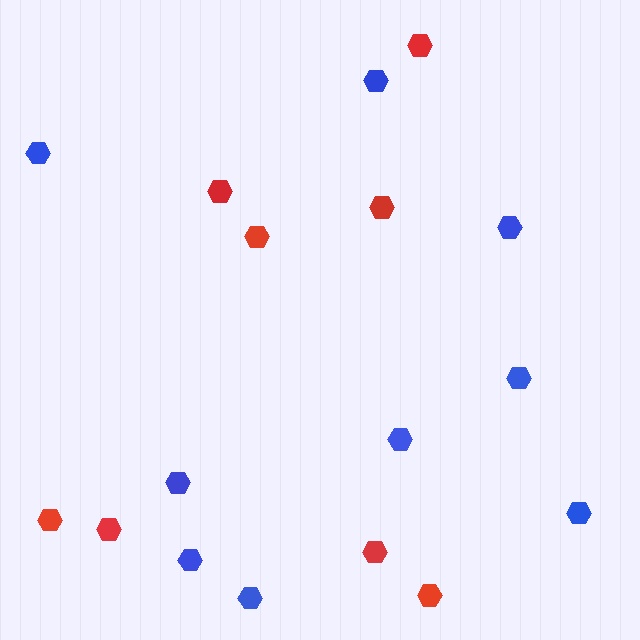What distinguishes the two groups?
There are 2 groups: one group of blue hexagons (9) and one group of red hexagons (8).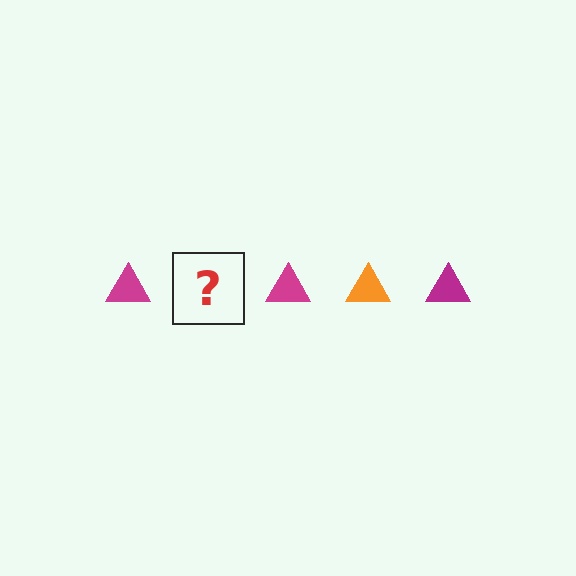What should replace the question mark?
The question mark should be replaced with an orange triangle.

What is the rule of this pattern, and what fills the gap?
The rule is that the pattern cycles through magenta, orange triangles. The gap should be filled with an orange triangle.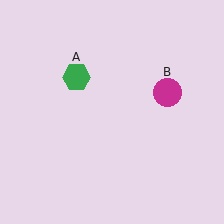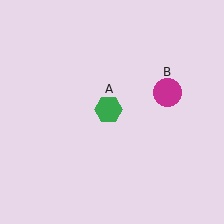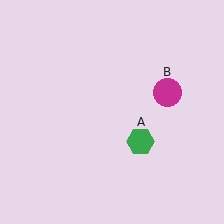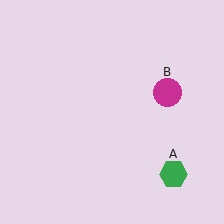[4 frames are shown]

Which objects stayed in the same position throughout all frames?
Magenta circle (object B) remained stationary.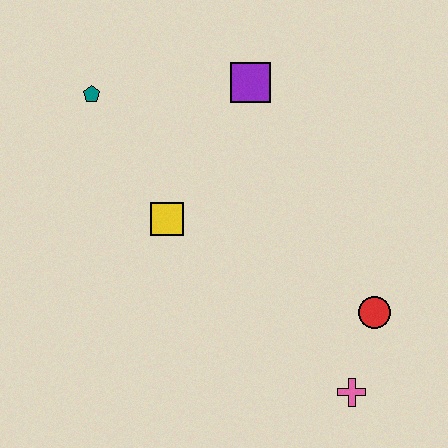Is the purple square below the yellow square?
No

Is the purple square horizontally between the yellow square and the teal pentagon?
No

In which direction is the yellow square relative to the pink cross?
The yellow square is to the left of the pink cross.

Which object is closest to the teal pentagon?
The yellow square is closest to the teal pentagon.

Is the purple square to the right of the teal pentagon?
Yes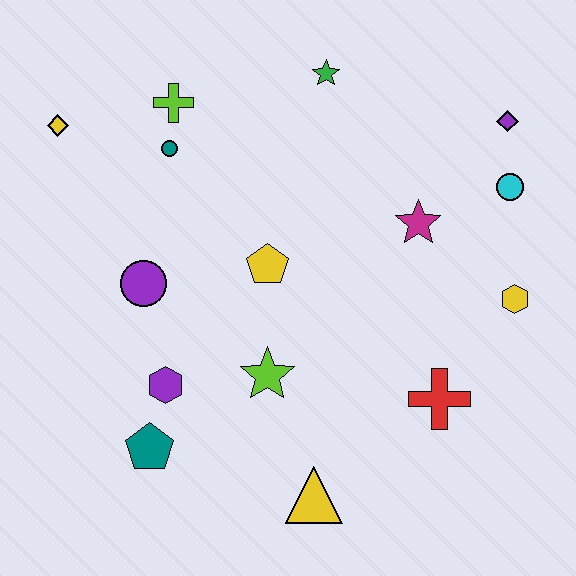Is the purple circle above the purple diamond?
No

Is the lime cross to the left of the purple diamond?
Yes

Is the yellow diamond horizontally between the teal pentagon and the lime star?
No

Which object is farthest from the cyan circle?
The yellow diamond is farthest from the cyan circle.